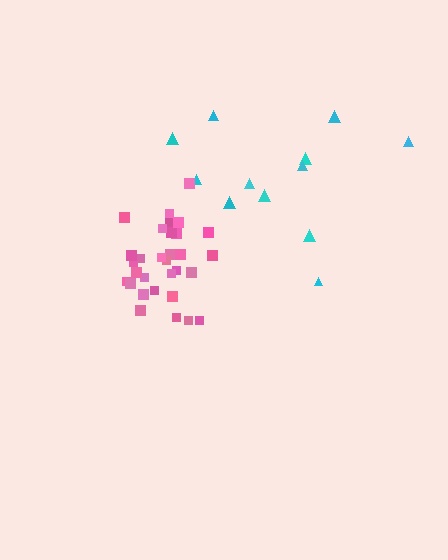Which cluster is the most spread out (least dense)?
Cyan.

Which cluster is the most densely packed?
Pink.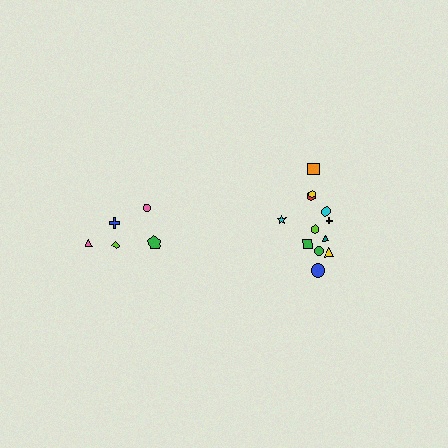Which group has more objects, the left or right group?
The right group.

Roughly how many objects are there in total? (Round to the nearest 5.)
Roughly 15 objects in total.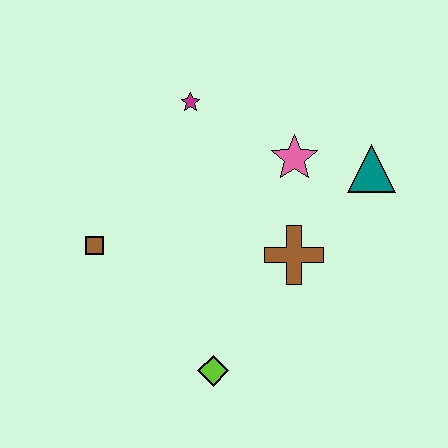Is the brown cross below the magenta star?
Yes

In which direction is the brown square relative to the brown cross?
The brown square is to the left of the brown cross.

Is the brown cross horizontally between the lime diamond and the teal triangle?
Yes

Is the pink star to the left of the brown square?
No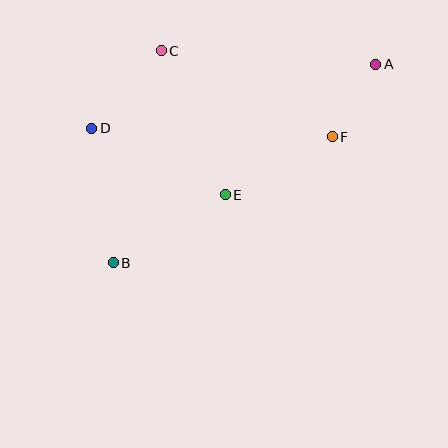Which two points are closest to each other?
Points A and F are closest to each other.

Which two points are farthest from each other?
Points A and B are farthest from each other.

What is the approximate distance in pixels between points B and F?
The distance between B and F is approximately 253 pixels.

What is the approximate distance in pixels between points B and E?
The distance between B and E is approximately 131 pixels.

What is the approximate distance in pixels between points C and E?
The distance between C and E is approximately 157 pixels.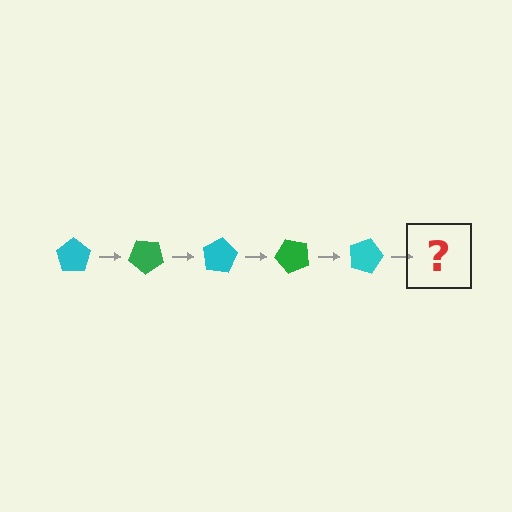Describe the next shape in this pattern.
It should be a green pentagon, rotated 200 degrees from the start.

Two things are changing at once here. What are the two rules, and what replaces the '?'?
The two rules are that it rotates 40 degrees each step and the color cycles through cyan and green. The '?' should be a green pentagon, rotated 200 degrees from the start.